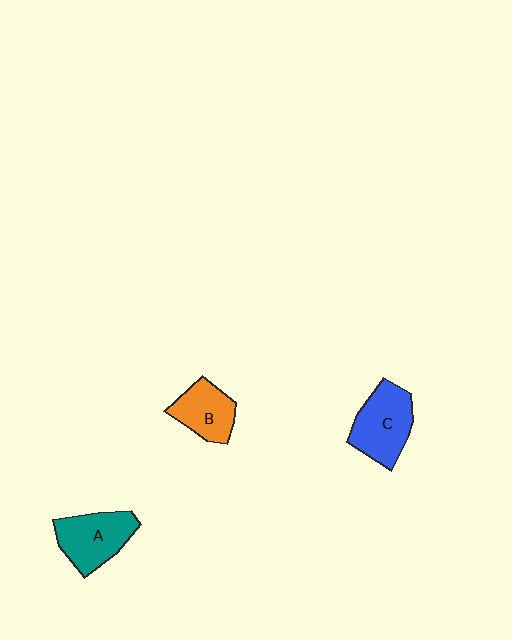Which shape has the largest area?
Shape C (blue).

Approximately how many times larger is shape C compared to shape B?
Approximately 1.3 times.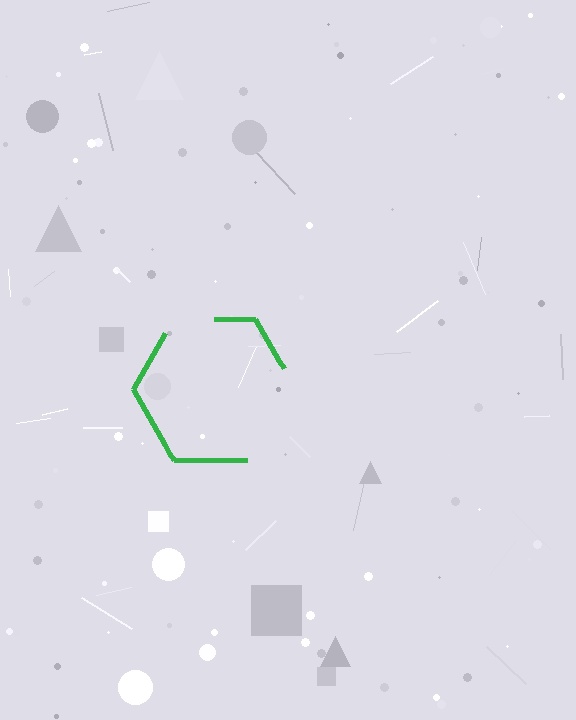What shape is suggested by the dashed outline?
The dashed outline suggests a hexagon.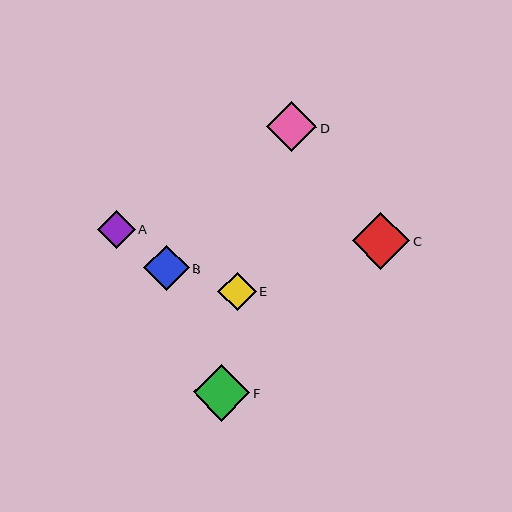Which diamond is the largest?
Diamond C is the largest with a size of approximately 57 pixels.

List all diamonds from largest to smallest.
From largest to smallest: C, F, D, B, E, A.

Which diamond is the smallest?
Diamond A is the smallest with a size of approximately 38 pixels.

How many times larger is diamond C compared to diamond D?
Diamond C is approximately 1.1 times the size of diamond D.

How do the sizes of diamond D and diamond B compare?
Diamond D and diamond B are approximately the same size.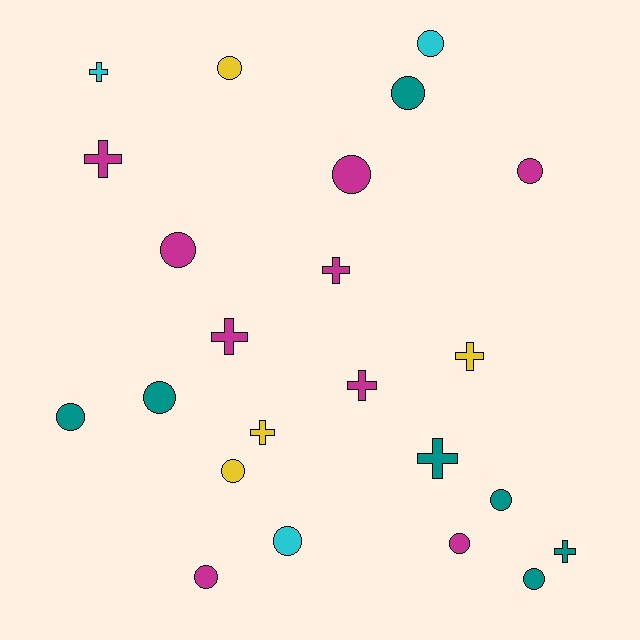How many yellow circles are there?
There are 2 yellow circles.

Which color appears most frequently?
Magenta, with 9 objects.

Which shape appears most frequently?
Circle, with 14 objects.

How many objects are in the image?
There are 23 objects.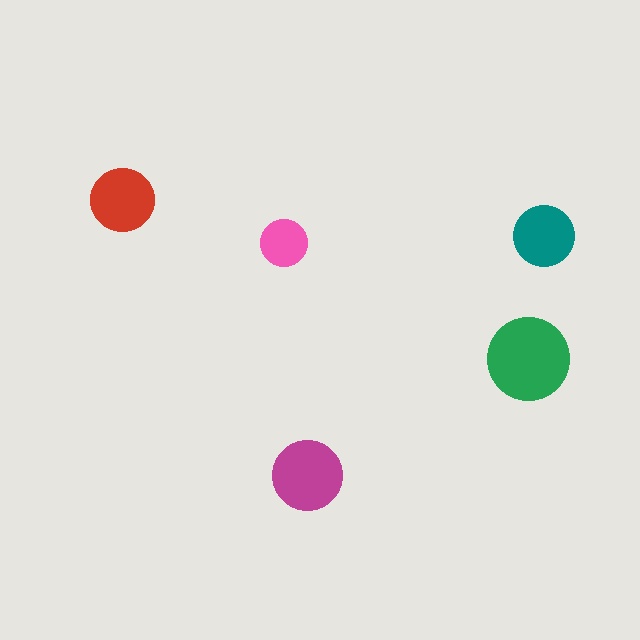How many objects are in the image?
There are 5 objects in the image.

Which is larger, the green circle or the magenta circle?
The green one.